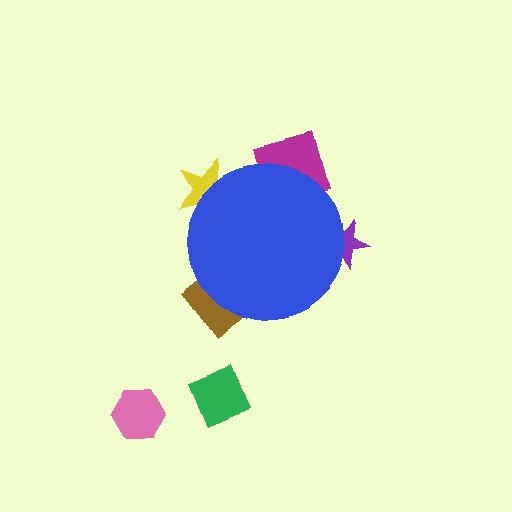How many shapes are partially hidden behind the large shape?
4 shapes are partially hidden.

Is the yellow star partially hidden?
Yes, the yellow star is partially hidden behind the blue circle.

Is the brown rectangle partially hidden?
Yes, the brown rectangle is partially hidden behind the blue circle.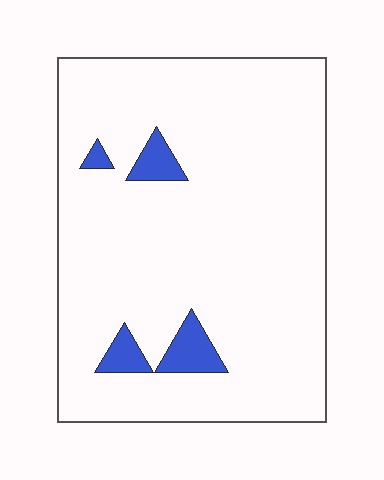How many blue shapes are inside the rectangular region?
4.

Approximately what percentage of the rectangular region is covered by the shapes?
Approximately 5%.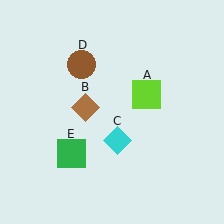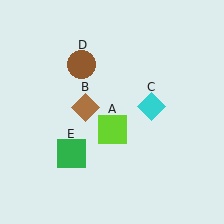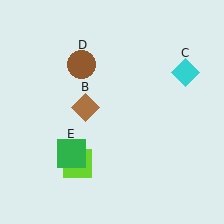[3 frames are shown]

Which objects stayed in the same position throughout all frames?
Brown diamond (object B) and brown circle (object D) and green square (object E) remained stationary.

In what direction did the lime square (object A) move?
The lime square (object A) moved down and to the left.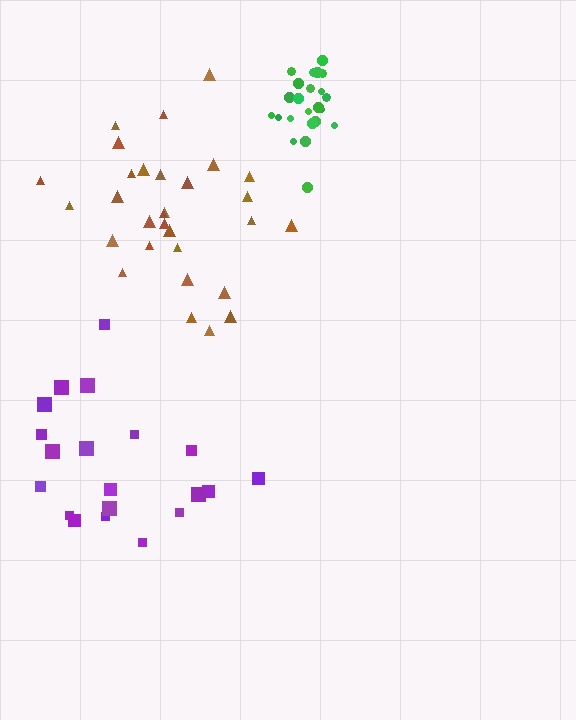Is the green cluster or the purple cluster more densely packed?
Green.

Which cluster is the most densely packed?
Green.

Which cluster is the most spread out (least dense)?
Purple.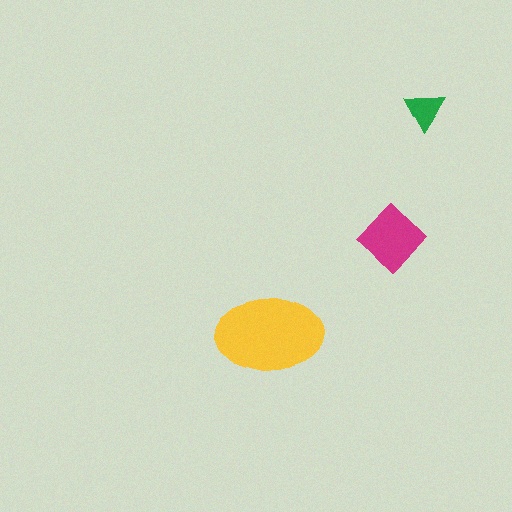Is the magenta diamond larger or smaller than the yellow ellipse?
Smaller.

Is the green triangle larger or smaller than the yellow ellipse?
Smaller.